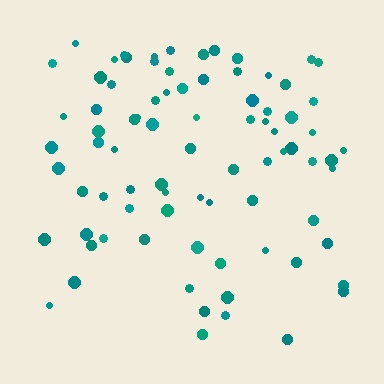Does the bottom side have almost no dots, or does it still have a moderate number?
Still a moderate number, just noticeably fewer than the top.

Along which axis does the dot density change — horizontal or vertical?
Vertical.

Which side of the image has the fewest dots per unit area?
The bottom.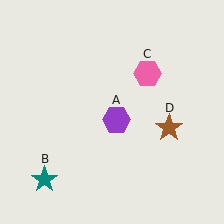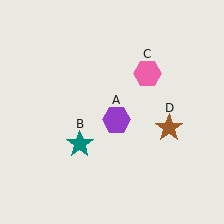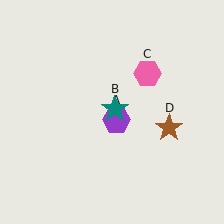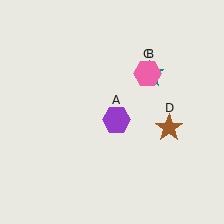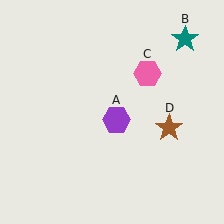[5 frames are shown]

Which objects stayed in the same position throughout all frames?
Purple hexagon (object A) and pink hexagon (object C) and brown star (object D) remained stationary.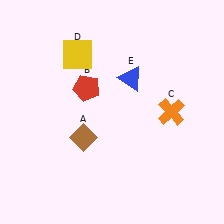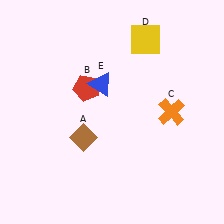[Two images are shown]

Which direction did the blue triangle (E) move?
The blue triangle (E) moved left.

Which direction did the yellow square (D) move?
The yellow square (D) moved right.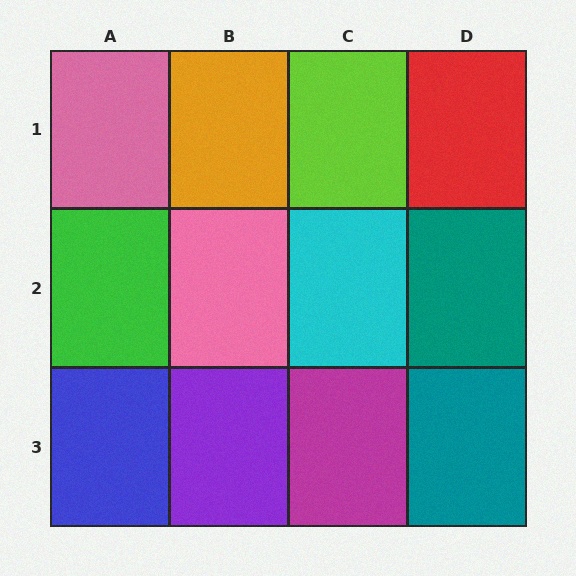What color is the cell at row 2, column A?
Green.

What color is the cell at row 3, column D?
Teal.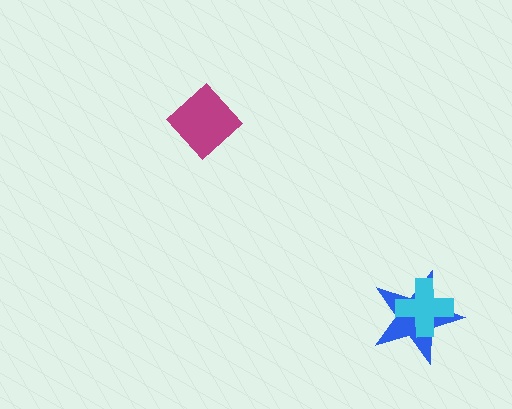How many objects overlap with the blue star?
1 object overlaps with the blue star.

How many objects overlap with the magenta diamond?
0 objects overlap with the magenta diamond.